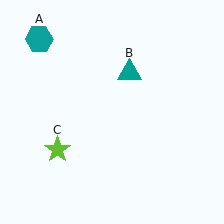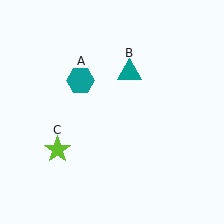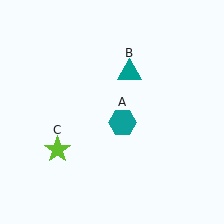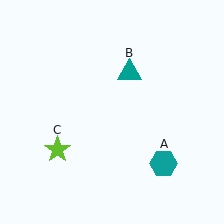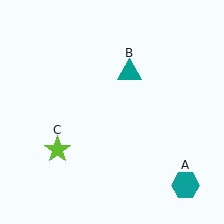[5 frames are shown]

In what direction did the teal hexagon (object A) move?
The teal hexagon (object A) moved down and to the right.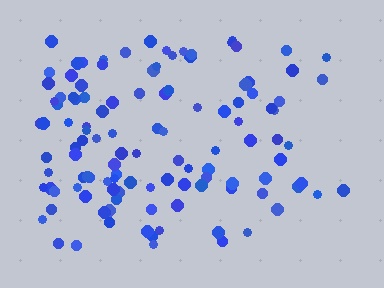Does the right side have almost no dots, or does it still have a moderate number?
Still a moderate number, just noticeably fewer than the left.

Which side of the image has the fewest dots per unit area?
The right.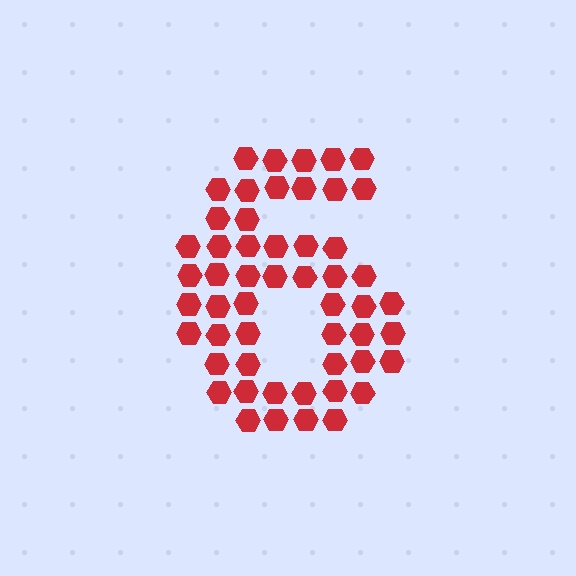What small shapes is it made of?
It is made of small hexagons.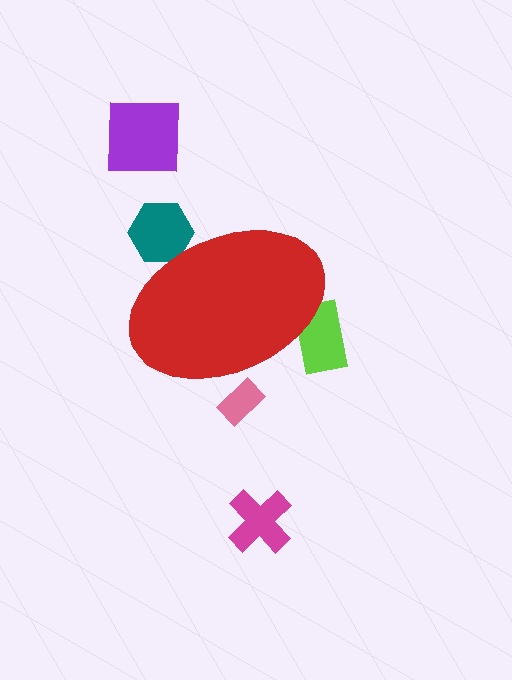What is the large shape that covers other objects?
A red ellipse.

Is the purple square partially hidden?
No, the purple square is fully visible.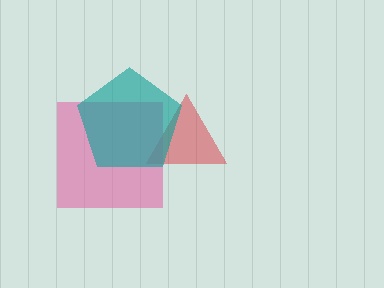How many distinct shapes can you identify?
There are 3 distinct shapes: a red triangle, a pink square, a teal pentagon.